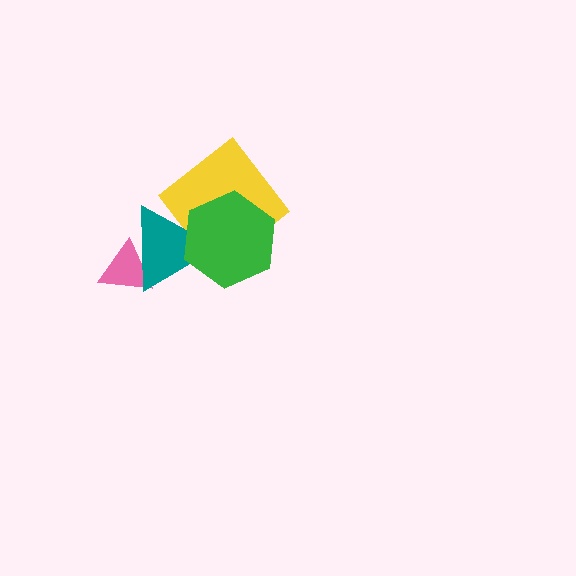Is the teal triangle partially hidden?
Yes, it is partially covered by another shape.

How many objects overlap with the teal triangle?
3 objects overlap with the teal triangle.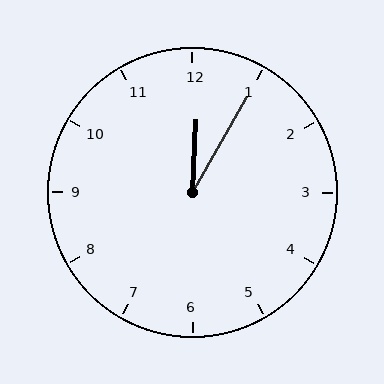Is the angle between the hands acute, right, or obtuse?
It is acute.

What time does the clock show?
12:05.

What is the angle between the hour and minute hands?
Approximately 28 degrees.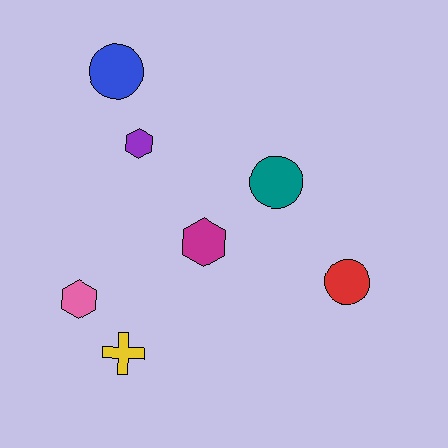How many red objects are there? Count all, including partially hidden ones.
There is 1 red object.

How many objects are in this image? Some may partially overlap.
There are 7 objects.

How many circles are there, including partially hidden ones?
There are 3 circles.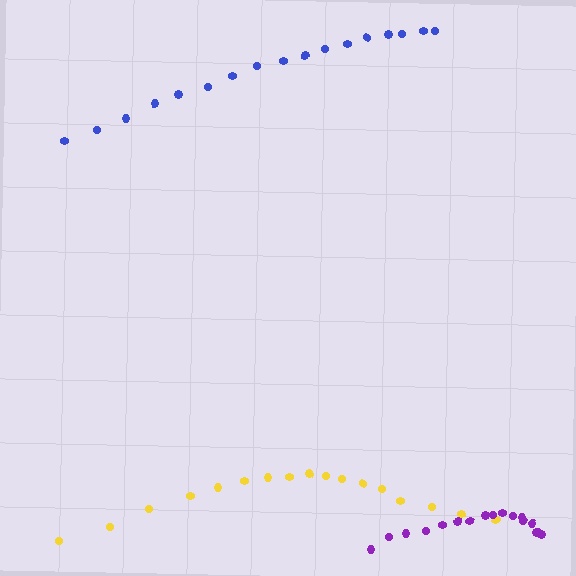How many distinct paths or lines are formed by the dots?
There are 3 distinct paths.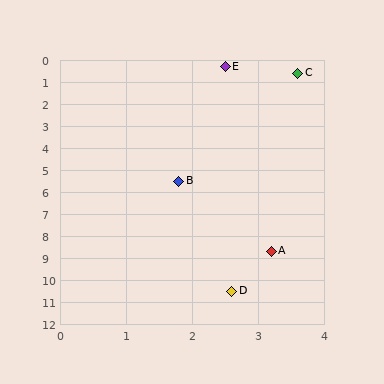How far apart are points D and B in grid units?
Points D and B are about 5.1 grid units apart.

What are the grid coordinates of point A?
Point A is at approximately (3.2, 8.7).